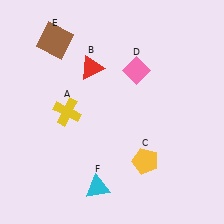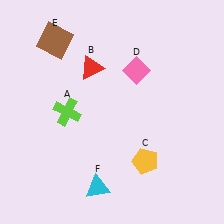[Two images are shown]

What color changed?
The cross (A) changed from yellow in Image 1 to lime in Image 2.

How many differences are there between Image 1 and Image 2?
There is 1 difference between the two images.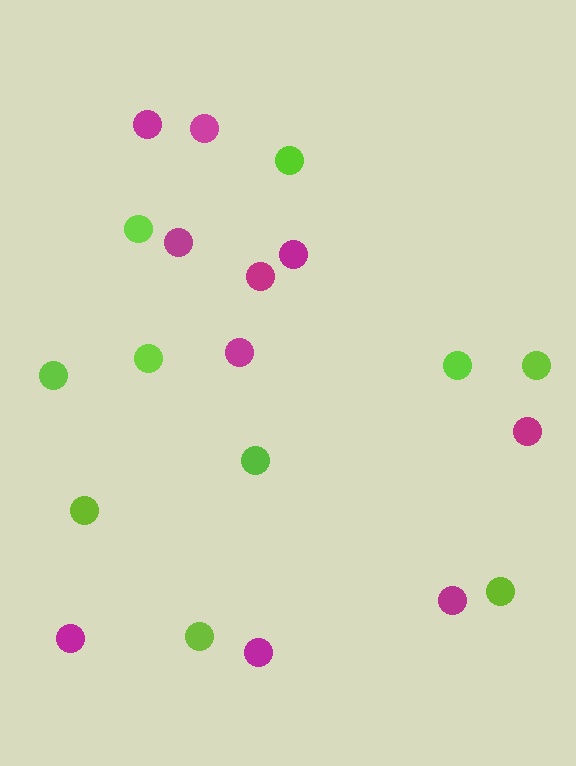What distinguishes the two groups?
There are 2 groups: one group of lime circles (10) and one group of magenta circles (10).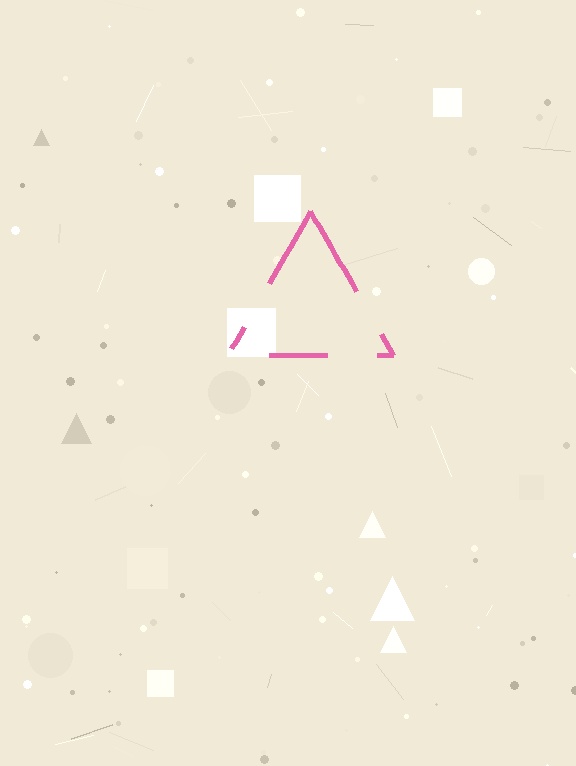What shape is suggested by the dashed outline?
The dashed outline suggests a triangle.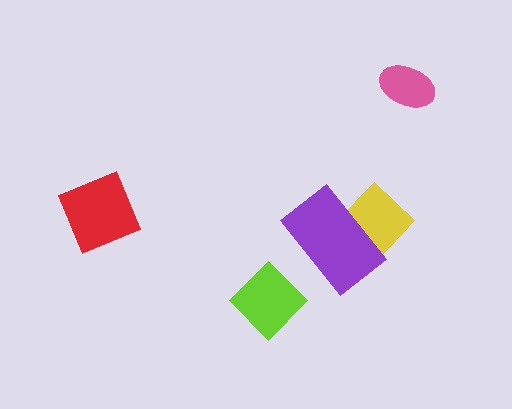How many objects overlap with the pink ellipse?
0 objects overlap with the pink ellipse.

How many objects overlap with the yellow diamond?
1 object overlaps with the yellow diamond.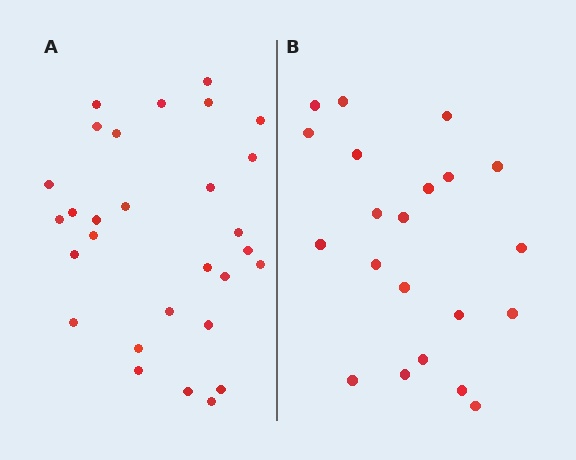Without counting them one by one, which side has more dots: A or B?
Region A (the left region) has more dots.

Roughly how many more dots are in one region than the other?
Region A has roughly 8 or so more dots than region B.